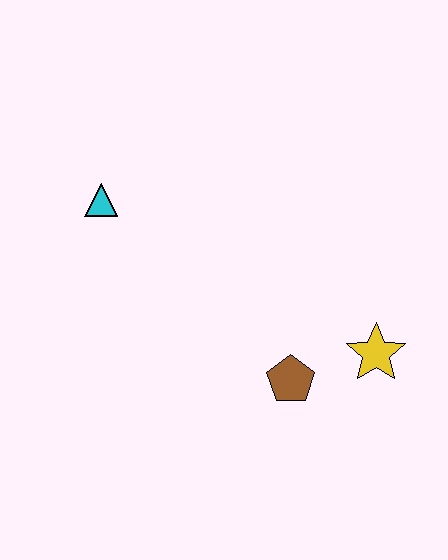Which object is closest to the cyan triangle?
The brown pentagon is closest to the cyan triangle.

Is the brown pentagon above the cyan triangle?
No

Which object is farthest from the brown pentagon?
The cyan triangle is farthest from the brown pentagon.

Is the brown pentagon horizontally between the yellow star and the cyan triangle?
Yes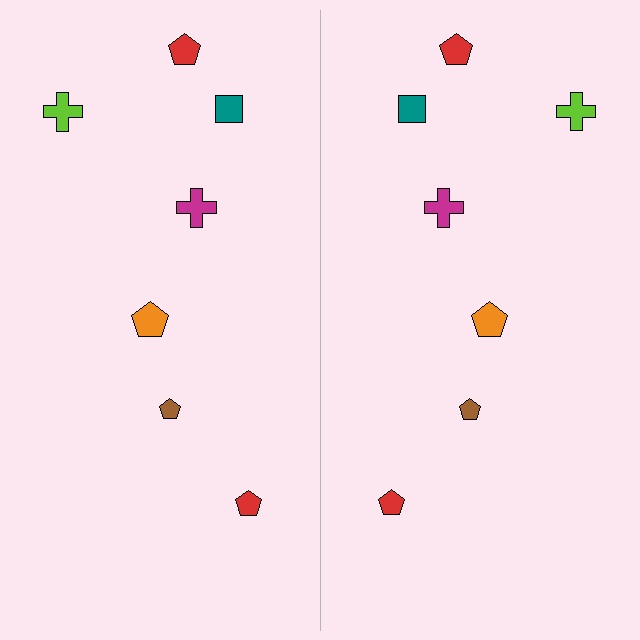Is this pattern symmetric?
Yes, this pattern has bilateral (reflection) symmetry.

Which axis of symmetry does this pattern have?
The pattern has a vertical axis of symmetry running through the center of the image.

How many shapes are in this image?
There are 14 shapes in this image.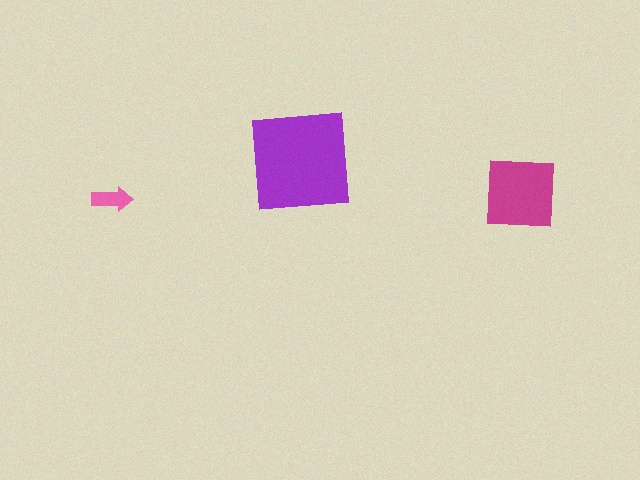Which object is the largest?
The purple square.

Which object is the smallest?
The pink arrow.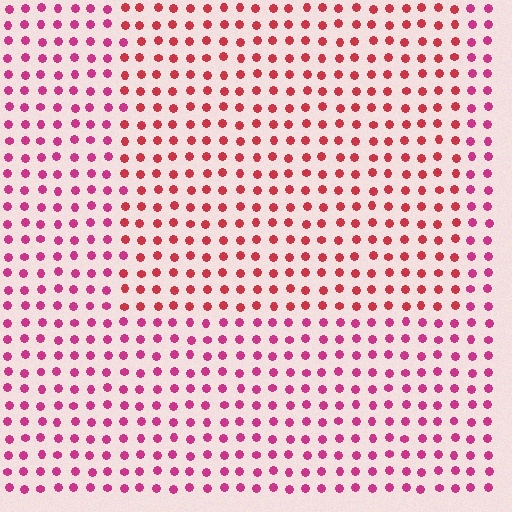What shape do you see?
I see a rectangle.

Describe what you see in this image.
The image is filled with small magenta elements in a uniform arrangement. A rectangle-shaped region is visible where the elements are tinted to a slightly different hue, forming a subtle color boundary.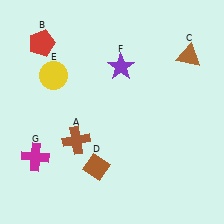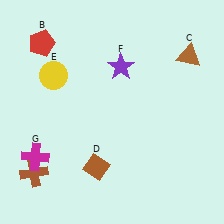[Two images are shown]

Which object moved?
The brown cross (A) moved left.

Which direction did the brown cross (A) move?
The brown cross (A) moved left.